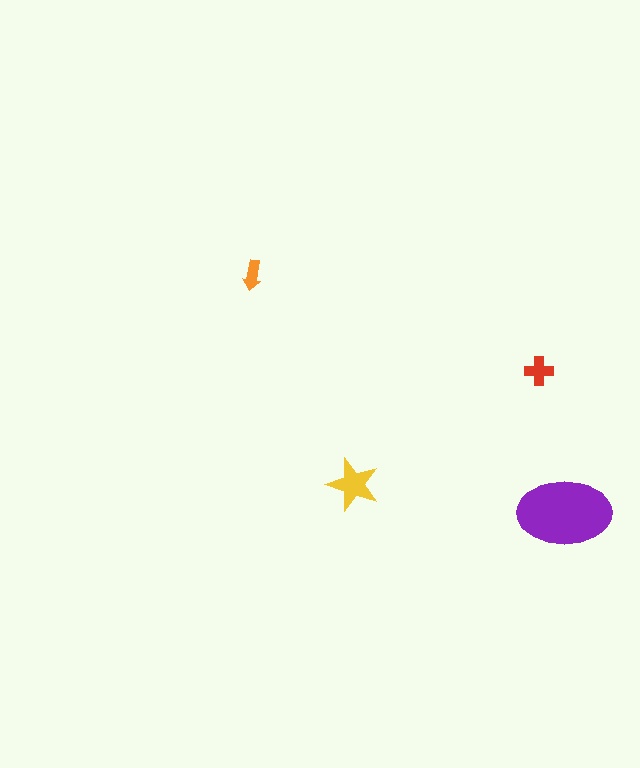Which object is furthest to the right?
The purple ellipse is rightmost.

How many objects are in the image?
There are 4 objects in the image.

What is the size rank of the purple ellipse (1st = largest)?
1st.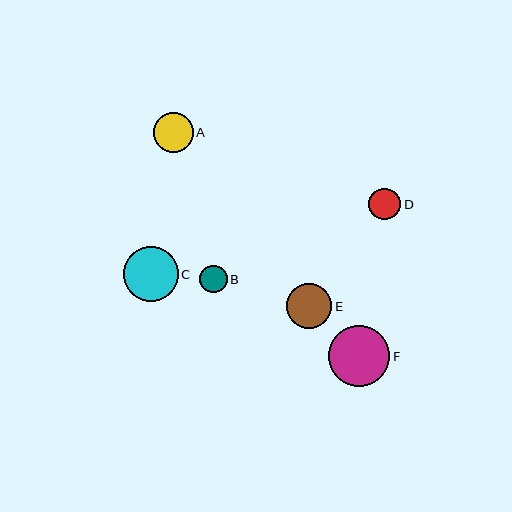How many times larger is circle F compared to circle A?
Circle F is approximately 1.5 times the size of circle A.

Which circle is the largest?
Circle F is the largest with a size of approximately 61 pixels.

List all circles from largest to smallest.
From largest to smallest: F, C, E, A, D, B.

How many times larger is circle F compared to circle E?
Circle F is approximately 1.3 times the size of circle E.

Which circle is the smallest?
Circle B is the smallest with a size of approximately 27 pixels.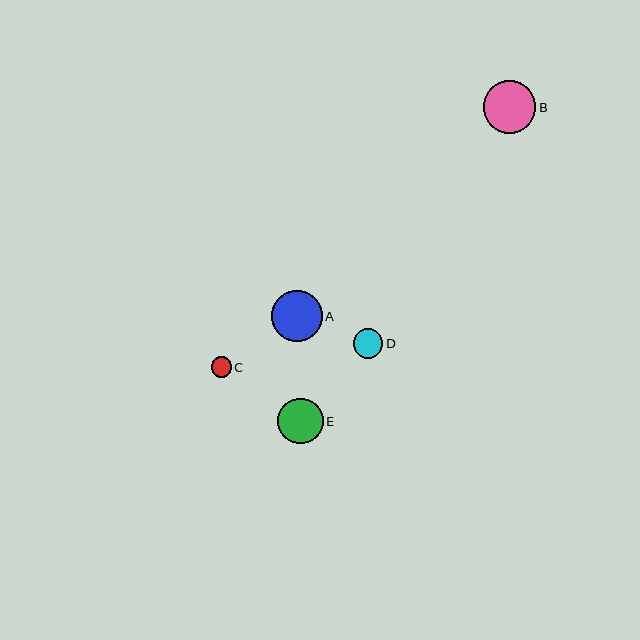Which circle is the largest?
Circle B is the largest with a size of approximately 53 pixels.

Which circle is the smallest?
Circle C is the smallest with a size of approximately 20 pixels.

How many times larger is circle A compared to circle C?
Circle A is approximately 2.5 times the size of circle C.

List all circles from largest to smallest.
From largest to smallest: B, A, E, D, C.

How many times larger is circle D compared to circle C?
Circle D is approximately 1.5 times the size of circle C.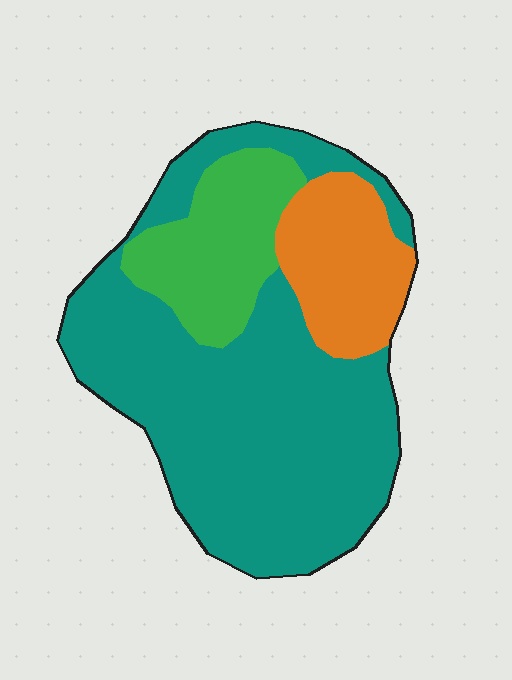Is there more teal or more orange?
Teal.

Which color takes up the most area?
Teal, at roughly 65%.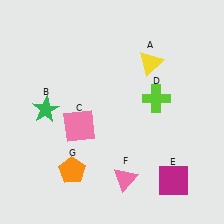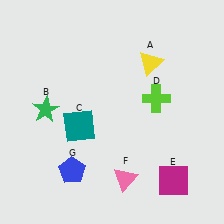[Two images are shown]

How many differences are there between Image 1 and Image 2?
There are 2 differences between the two images.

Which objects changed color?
C changed from pink to teal. G changed from orange to blue.